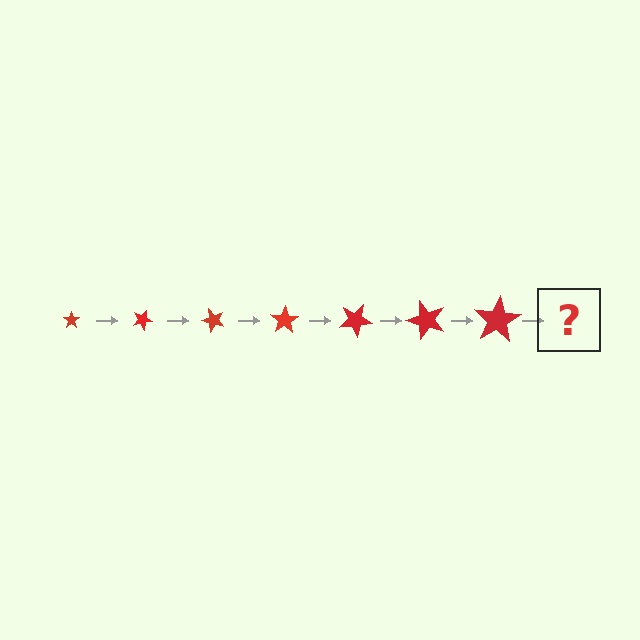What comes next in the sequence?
The next element should be a star, larger than the previous one and rotated 175 degrees from the start.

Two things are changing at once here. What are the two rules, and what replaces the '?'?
The two rules are that the star grows larger each step and it rotates 25 degrees each step. The '?' should be a star, larger than the previous one and rotated 175 degrees from the start.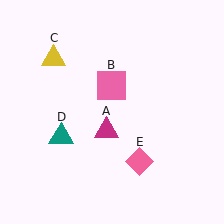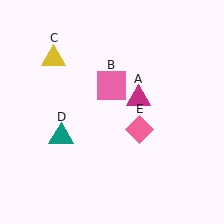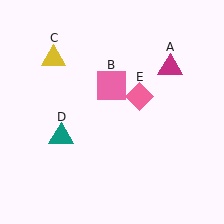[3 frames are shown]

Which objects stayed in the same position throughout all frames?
Pink square (object B) and yellow triangle (object C) and teal triangle (object D) remained stationary.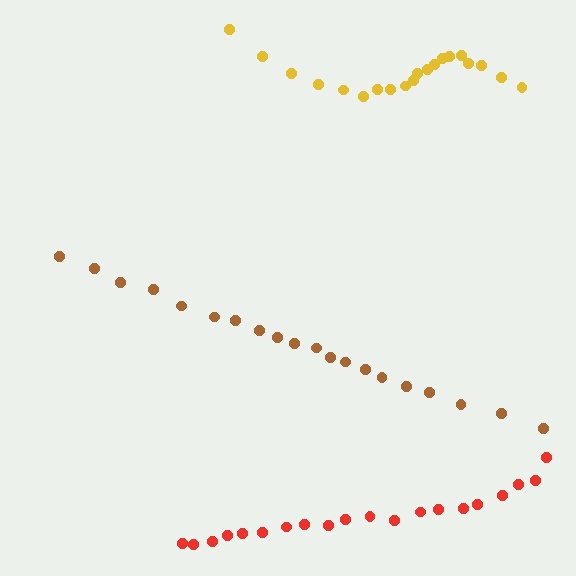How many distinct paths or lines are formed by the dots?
There are 3 distinct paths.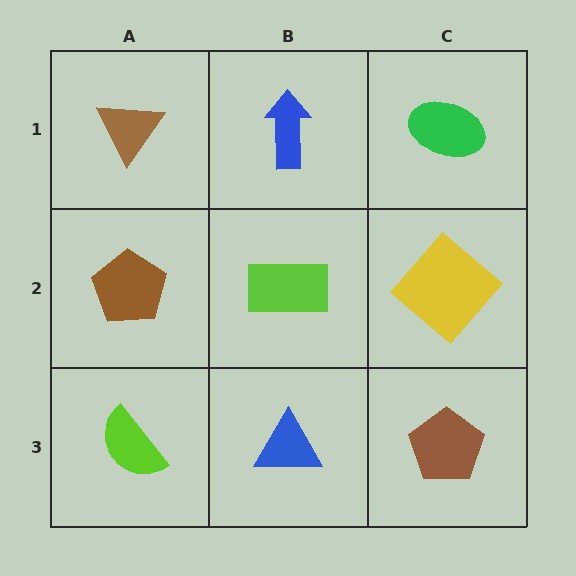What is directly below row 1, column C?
A yellow diamond.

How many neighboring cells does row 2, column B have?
4.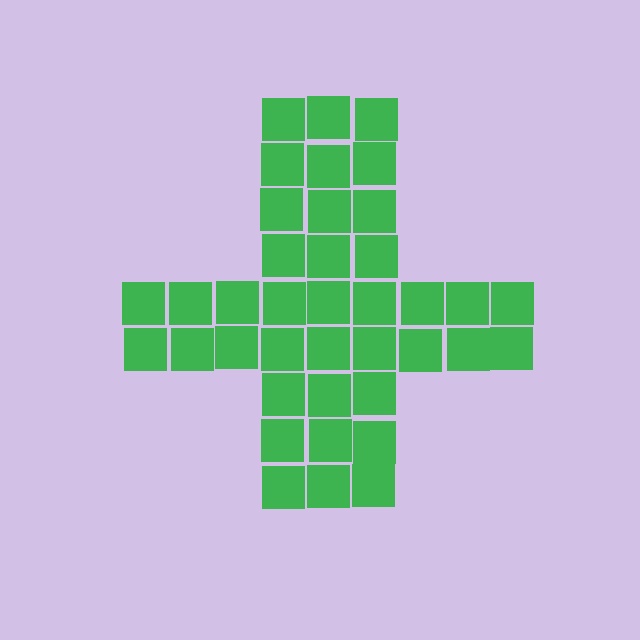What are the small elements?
The small elements are squares.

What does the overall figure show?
The overall figure shows a cross.